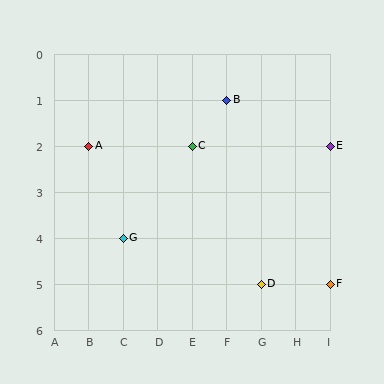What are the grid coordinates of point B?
Point B is at grid coordinates (F, 1).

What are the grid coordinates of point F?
Point F is at grid coordinates (I, 5).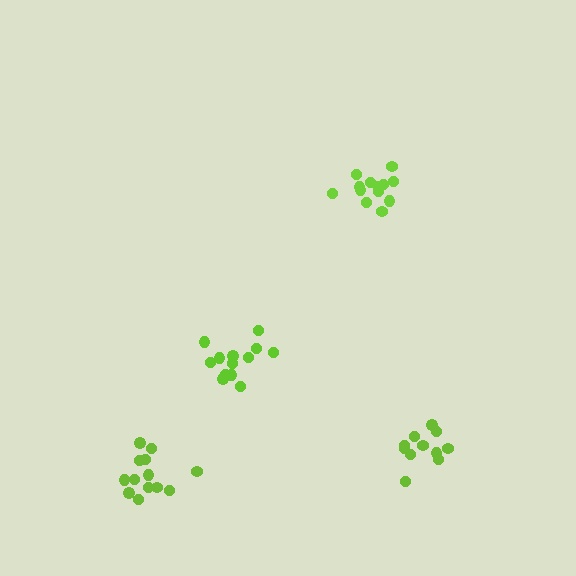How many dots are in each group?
Group 1: 13 dots, Group 2: 13 dots, Group 3: 11 dots, Group 4: 13 dots (50 total).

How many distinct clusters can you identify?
There are 4 distinct clusters.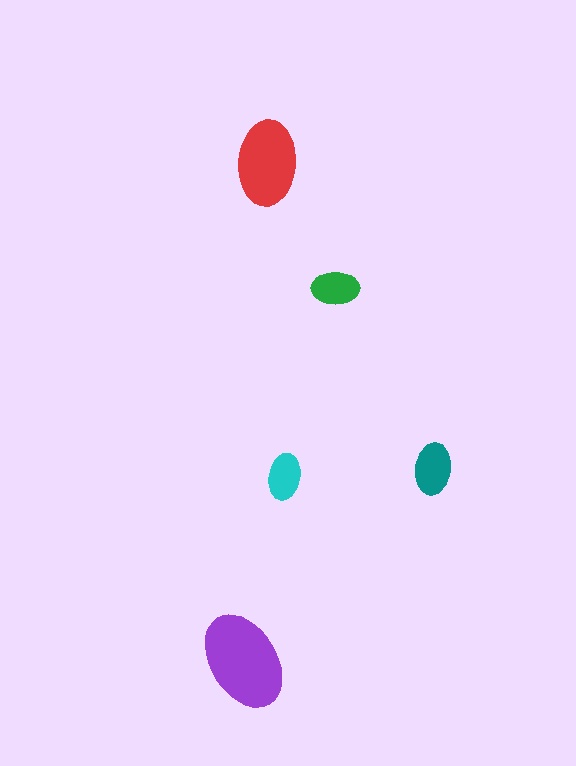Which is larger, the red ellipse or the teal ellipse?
The red one.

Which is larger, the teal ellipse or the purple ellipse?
The purple one.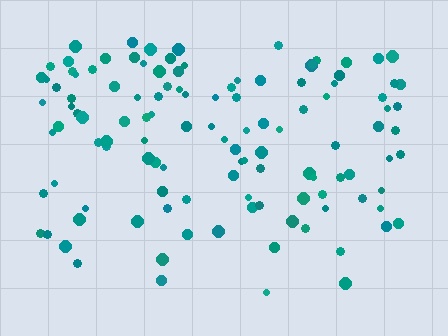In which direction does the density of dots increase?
From bottom to top, with the top side densest.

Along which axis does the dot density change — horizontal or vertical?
Vertical.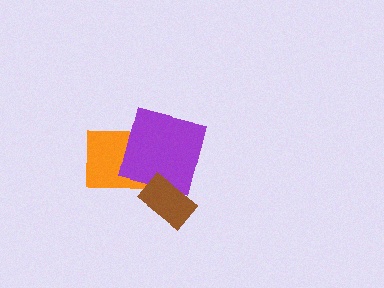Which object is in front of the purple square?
The brown rectangle is in front of the purple square.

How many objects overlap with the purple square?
2 objects overlap with the purple square.